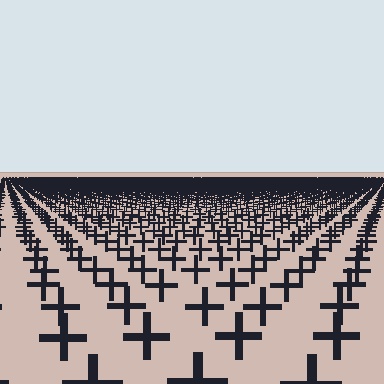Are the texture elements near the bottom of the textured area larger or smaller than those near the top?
Larger. Near the bottom, elements are closer to the viewer and appear at a bigger on-screen size.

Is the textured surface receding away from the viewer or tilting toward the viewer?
The surface is receding away from the viewer. Texture elements get smaller and denser toward the top.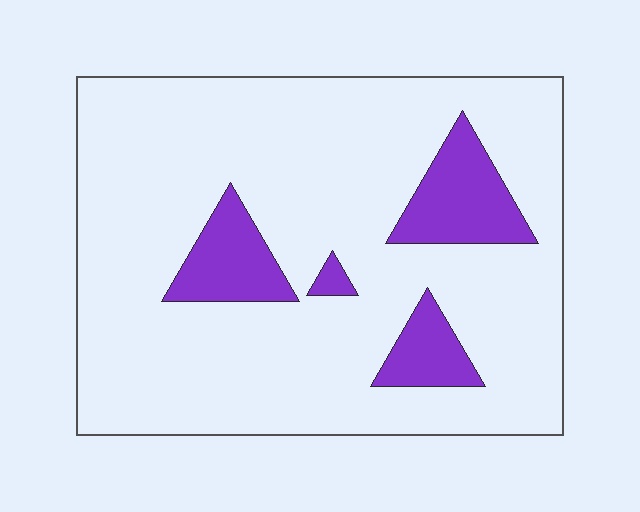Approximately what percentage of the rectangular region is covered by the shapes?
Approximately 15%.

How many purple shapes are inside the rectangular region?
4.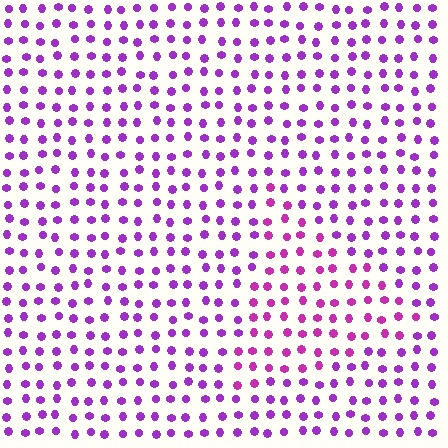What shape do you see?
I see a triangle.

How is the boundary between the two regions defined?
The boundary is defined purely by a slight shift in hue (about 25 degrees). Spacing, size, and orientation are identical on both sides.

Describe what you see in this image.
The image is filled with small purple elements in a uniform arrangement. A triangle-shaped region is visible where the elements are tinted to a slightly different hue, forming a subtle color boundary.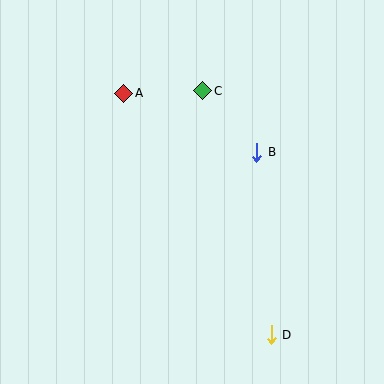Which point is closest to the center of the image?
Point B at (257, 152) is closest to the center.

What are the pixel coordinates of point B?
Point B is at (257, 152).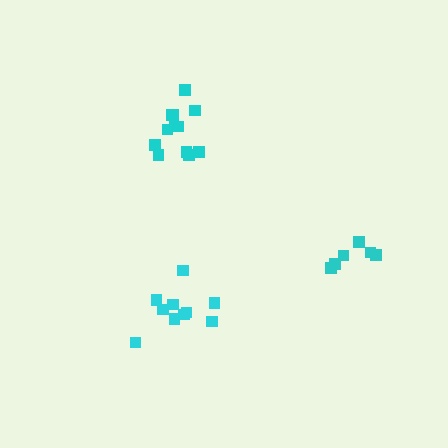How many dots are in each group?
Group 1: 12 dots, Group 2: 10 dots, Group 3: 6 dots (28 total).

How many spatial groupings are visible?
There are 3 spatial groupings.